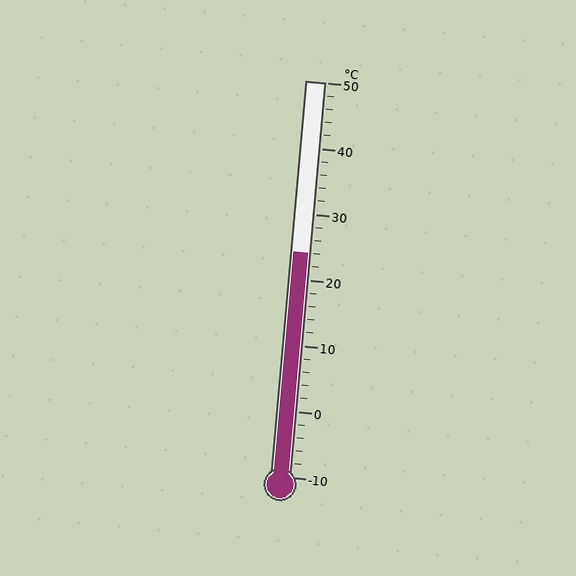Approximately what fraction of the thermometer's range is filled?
The thermometer is filled to approximately 55% of its range.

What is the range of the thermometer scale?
The thermometer scale ranges from -10°C to 50°C.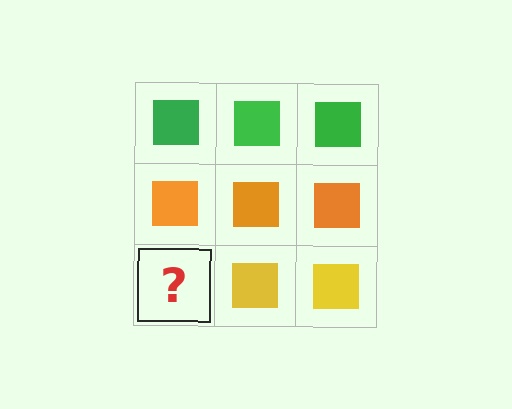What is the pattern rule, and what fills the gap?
The rule is that each row has a consistent color. The gap should be filled with a yellow square.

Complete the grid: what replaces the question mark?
The question mark should be replaced with a yellow square.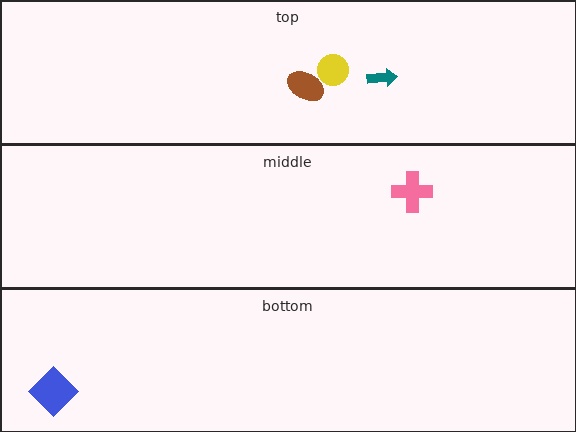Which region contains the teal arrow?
The top region.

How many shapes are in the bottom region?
1.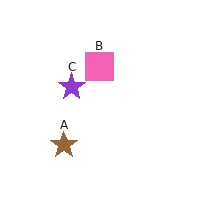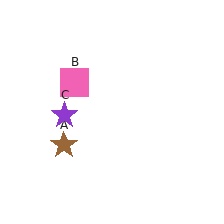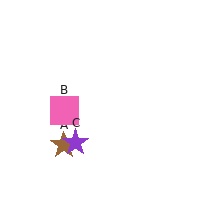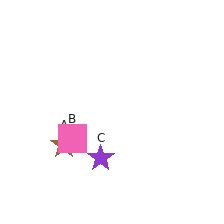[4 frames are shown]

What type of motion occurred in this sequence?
The pink square (object B), purple star (object C) rotated counterclockwise around the center of the scene.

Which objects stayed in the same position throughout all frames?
Brown star (object A) remained stationary.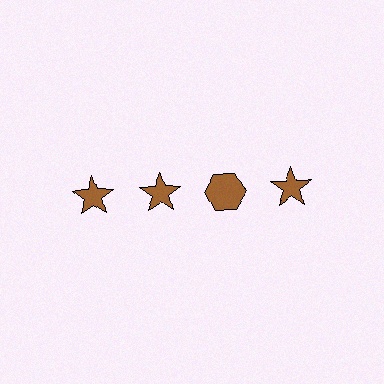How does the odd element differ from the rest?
It has a different shape: hexagon instead of star.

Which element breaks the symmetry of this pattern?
The brown hexagon in the top row, center column breaks the symmetry. All other shapes are brown stars.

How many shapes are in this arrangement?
There are 4 shapes arranged in a grid pattern.